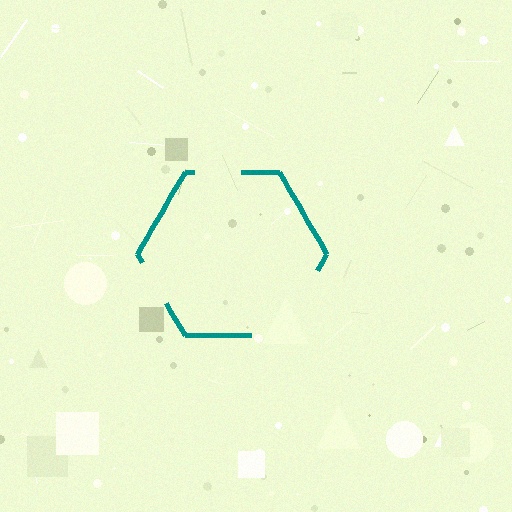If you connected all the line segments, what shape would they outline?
They would outline a hexagon.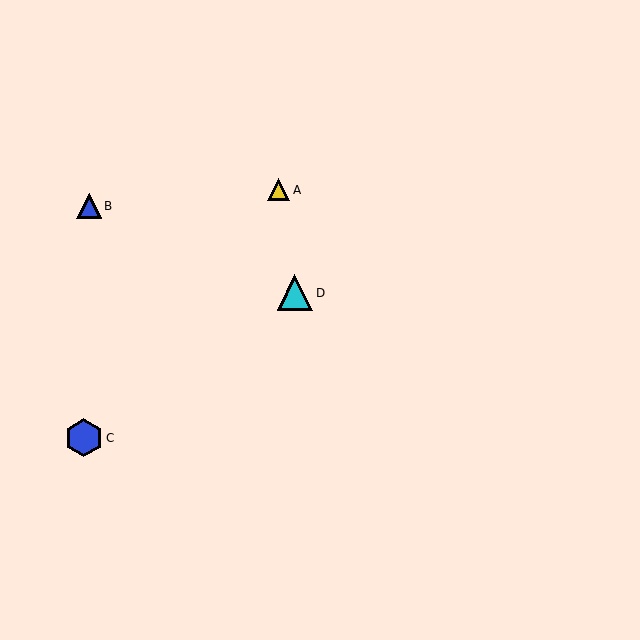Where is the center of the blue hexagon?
The center of the blue hexagon is at (84, 438).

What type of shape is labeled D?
Shape D is a cyan triangle.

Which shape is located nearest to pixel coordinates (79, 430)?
The blue hexagon (labeled C) at (84, 438) is nearest to that location.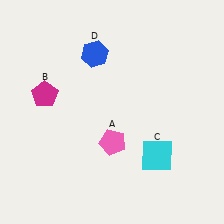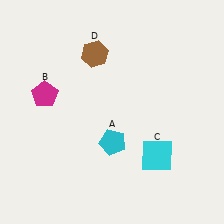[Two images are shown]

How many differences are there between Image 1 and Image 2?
There are 2 differences between the two images.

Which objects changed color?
A changed from pink to cyan. D changed from blue to brown.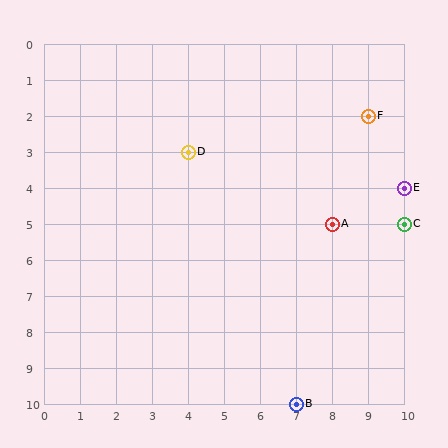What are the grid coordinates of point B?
Point B is at grid coordinates (7, 10).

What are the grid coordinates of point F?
Point F is at grid coordinates (9, 2).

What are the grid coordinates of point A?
Point A is at grid coordinates (8, 5).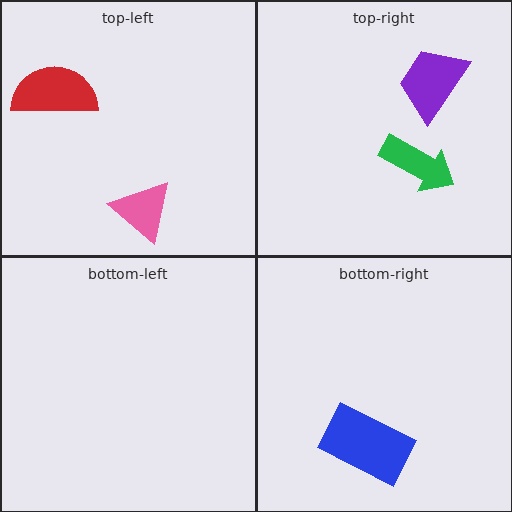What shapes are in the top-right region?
The green arrow, the purple trapezoid.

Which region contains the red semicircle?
The top-left region.